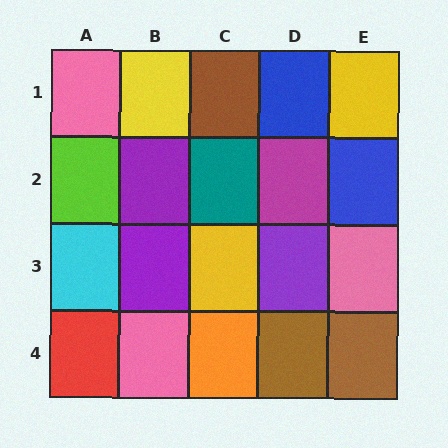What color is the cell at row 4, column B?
Pink.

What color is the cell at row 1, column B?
Yellow.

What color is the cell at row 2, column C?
Teal.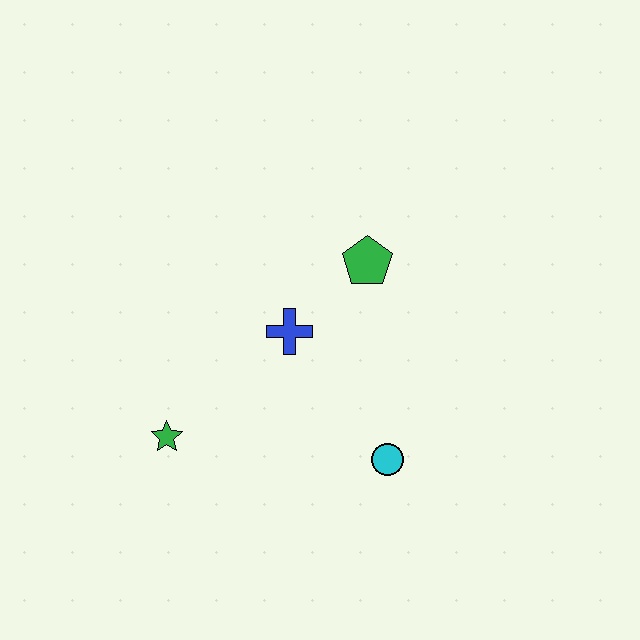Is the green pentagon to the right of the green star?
Yes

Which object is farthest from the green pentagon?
The green star is farthest from the green pentagon.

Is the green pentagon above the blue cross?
Yes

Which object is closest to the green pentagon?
The blue cross is closest to the green pentagon.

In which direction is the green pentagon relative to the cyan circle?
The green pentagon is above the cyan circle.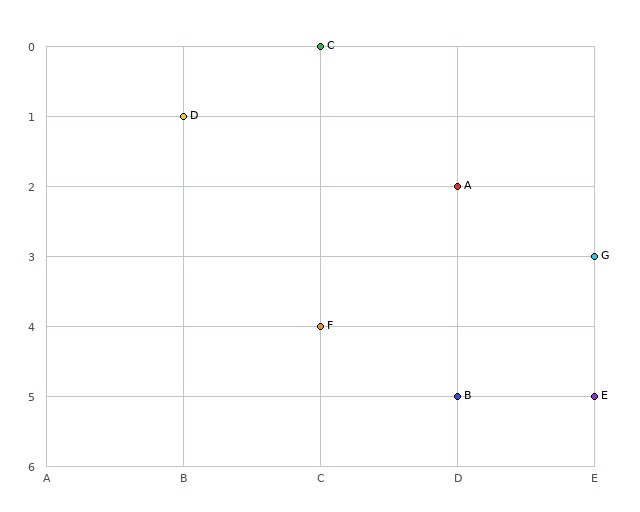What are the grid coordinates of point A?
Point A is at grid coordinates (D, 2).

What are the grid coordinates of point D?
Point D is at grid coordinates (B, 1).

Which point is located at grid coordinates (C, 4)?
Point F is at (C, 4).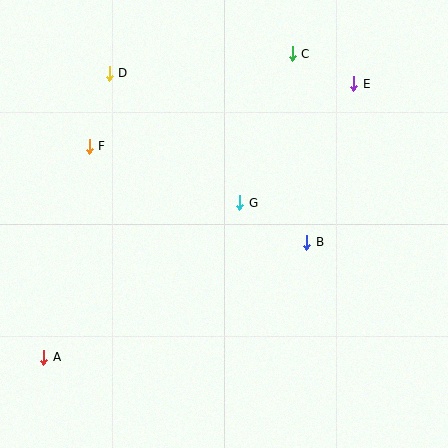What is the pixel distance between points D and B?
The distance between D and B is 260 pixels.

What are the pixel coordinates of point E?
Point E is at (354, 84).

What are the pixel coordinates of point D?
Point D is at (109, 73).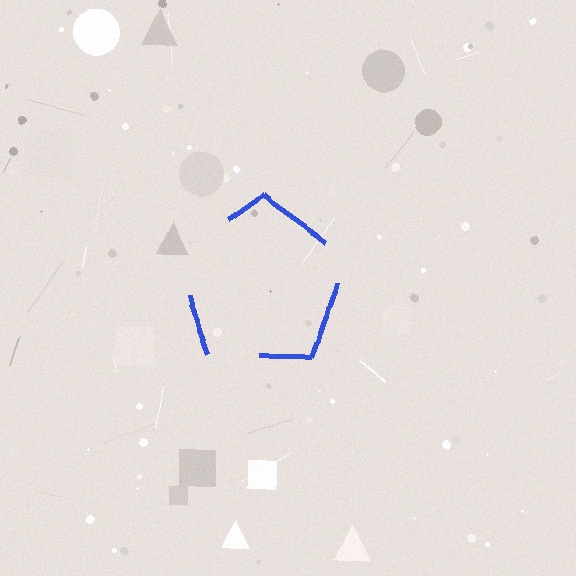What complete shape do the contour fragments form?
The contour fragments form a pentagon.